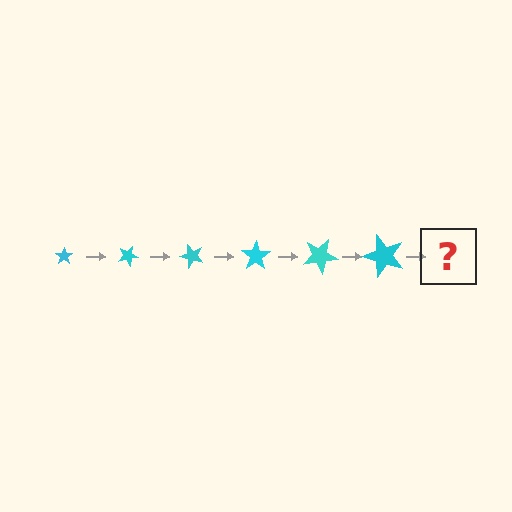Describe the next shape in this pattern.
It should be a star, larger than the previous one and rotated 150 degrees from the start.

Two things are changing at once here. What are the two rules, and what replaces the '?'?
The two rules are that the star grows larger each step and it rotates 25 degrees each step. The '?' should be a star, larger than the previous one and rotated 150 degrees from the start.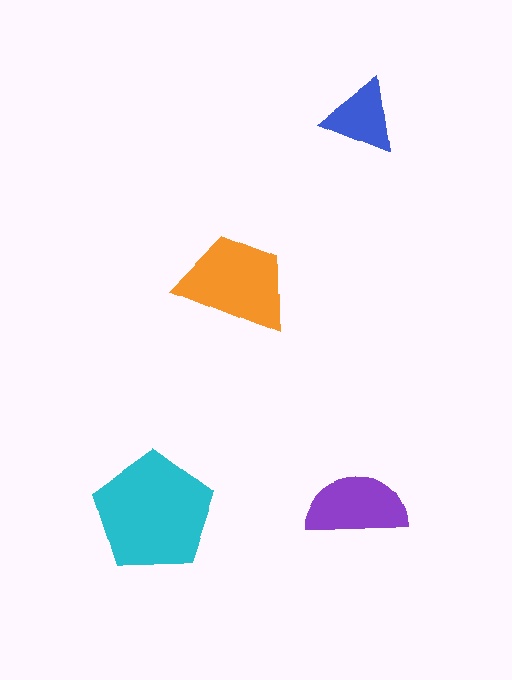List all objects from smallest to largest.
The blue triangle, the purple semicircle, the orange trapezoid, the cyan pentagon.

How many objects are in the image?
There are 4 objects in the image.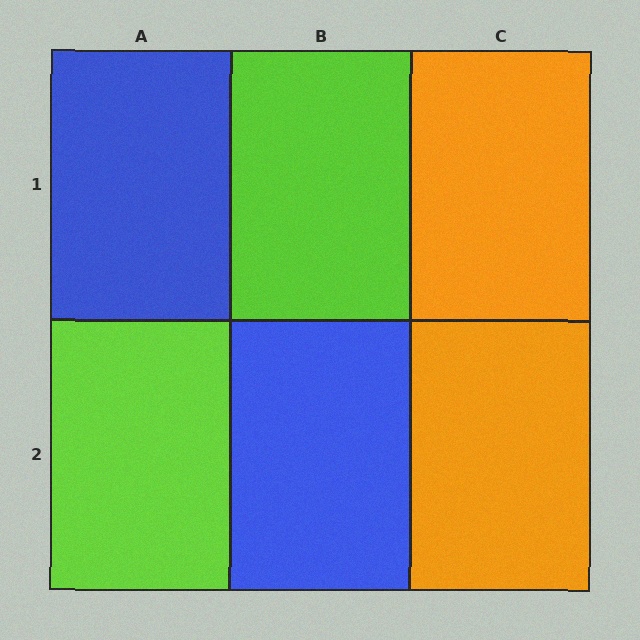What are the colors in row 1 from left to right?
Blue, lime, orange.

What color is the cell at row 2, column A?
Lime.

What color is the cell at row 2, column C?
Orange.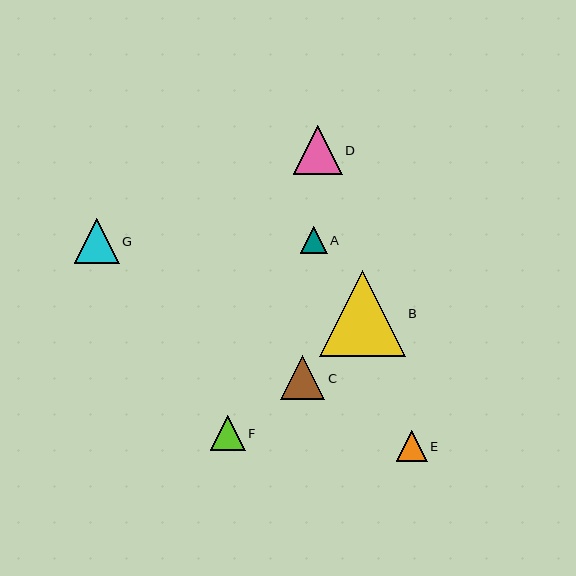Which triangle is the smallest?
Triangle A is the smallest with a size of approximately 27 pixels.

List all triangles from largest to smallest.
From largest to smallest: B, D, G, C, F, E, A.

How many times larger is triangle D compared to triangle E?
Triangle D is approximately 1.6 times the size of triangle E.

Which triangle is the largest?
Triangle B is the largest with a size of approximately 86 pixels.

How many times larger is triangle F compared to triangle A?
Triangle F is approximately 1.3 times the size of triangle A.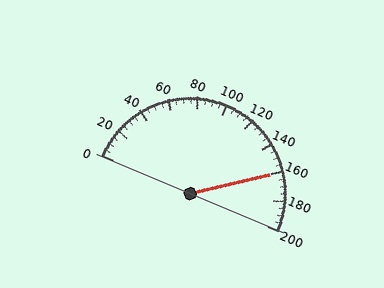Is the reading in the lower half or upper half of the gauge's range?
The reading is in the upper half of the range (0 to 200).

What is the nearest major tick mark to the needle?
The nearest major tick mark is 160.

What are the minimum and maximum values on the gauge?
The gauge ranges from 0 to 200.